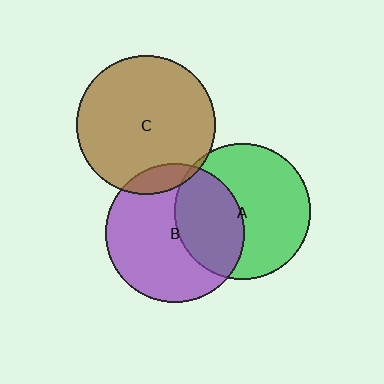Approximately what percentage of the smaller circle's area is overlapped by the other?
Approximately 40%.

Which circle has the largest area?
Circle B (purple).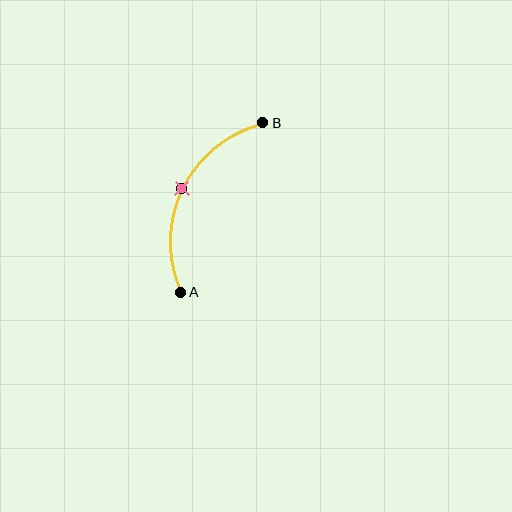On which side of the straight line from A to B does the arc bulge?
The arc bulges to the left of the straight line connecting A and B.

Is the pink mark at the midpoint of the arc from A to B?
Yes. The pink mark lies on the arc at equal arc-length from both A and B — it is the arc midpoint.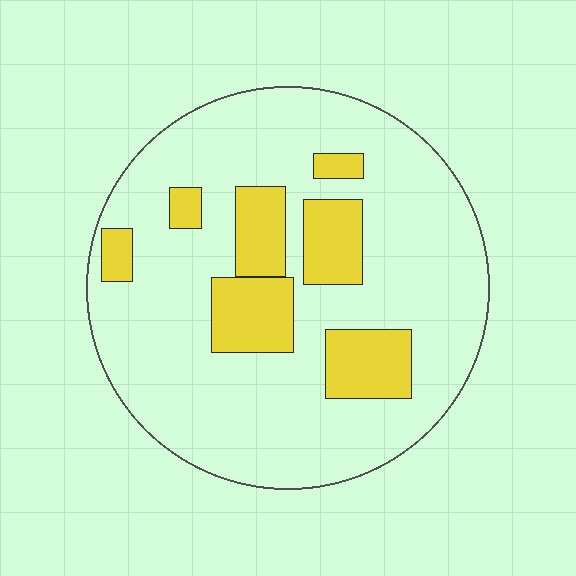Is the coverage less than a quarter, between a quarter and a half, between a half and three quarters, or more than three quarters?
Less than a quarter.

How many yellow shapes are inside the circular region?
7.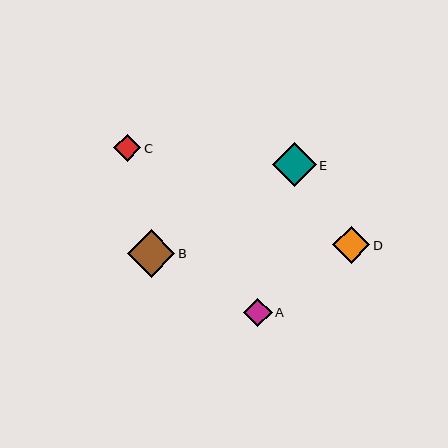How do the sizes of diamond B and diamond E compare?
Diamond B and diamond E are approximately the same size.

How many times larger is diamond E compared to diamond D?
Diamond E is approximately 1.2 times the size of diamond D.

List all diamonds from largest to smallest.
From largest to smallest: B, E, D, A, C.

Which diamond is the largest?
Diamond B is the largest with a size of approximately 48 pixels.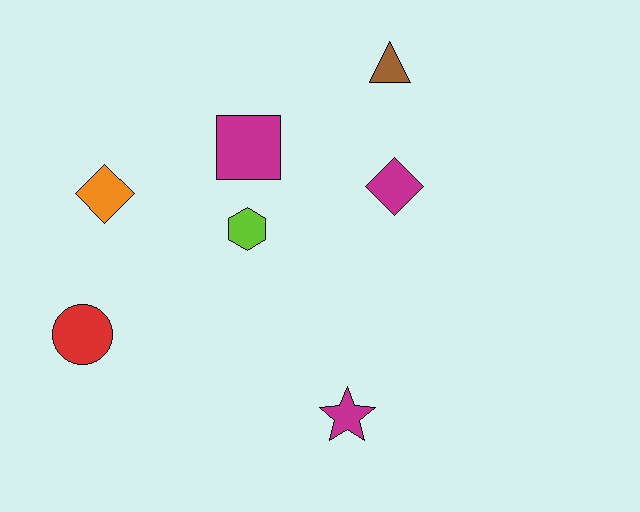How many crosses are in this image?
There are no crosses.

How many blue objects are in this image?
There are no blue objects.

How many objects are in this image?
There are 7 objects.